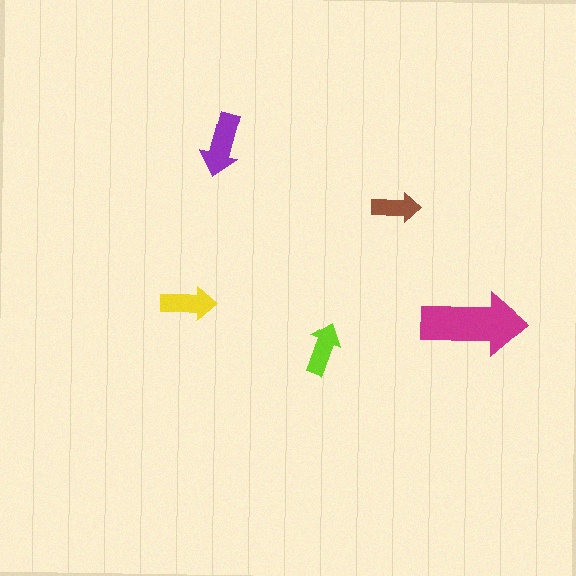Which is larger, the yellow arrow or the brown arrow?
The yellow one.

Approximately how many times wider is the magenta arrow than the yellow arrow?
About 2 times wider.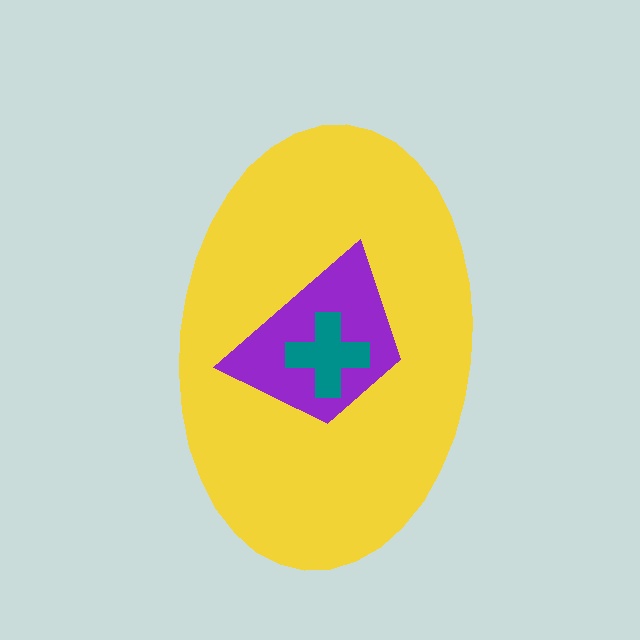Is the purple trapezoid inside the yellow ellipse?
Yes.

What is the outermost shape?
The yellow ellipse.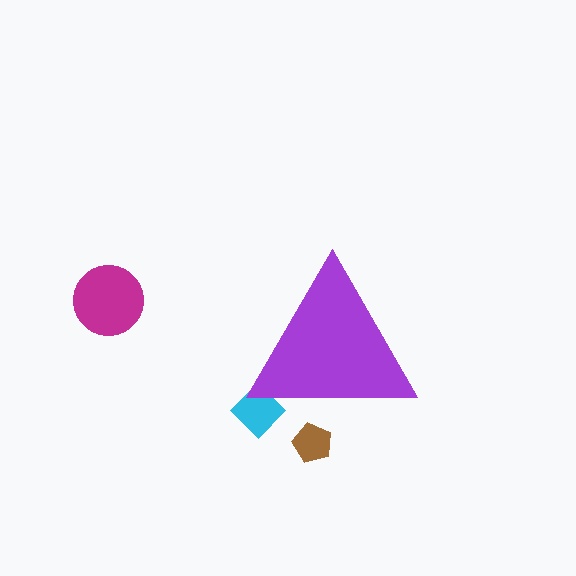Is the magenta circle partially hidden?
No, the magenta circle is fully visible.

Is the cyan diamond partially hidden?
Yes, the cyan diamond is partially hidden behind the purple triangle.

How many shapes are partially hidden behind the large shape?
2 shapes are partially hidden.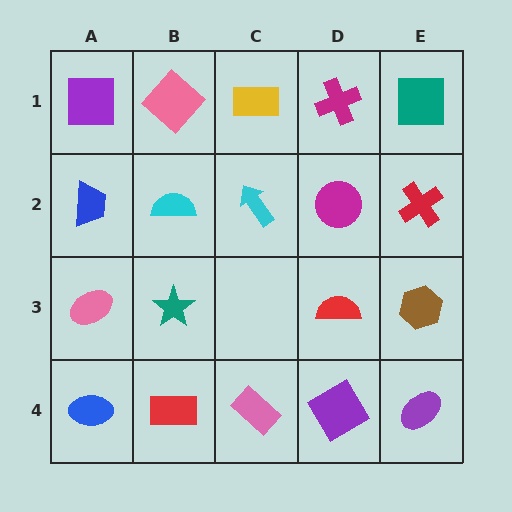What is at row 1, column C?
A yellow rectangle.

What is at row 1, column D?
A magenta cross.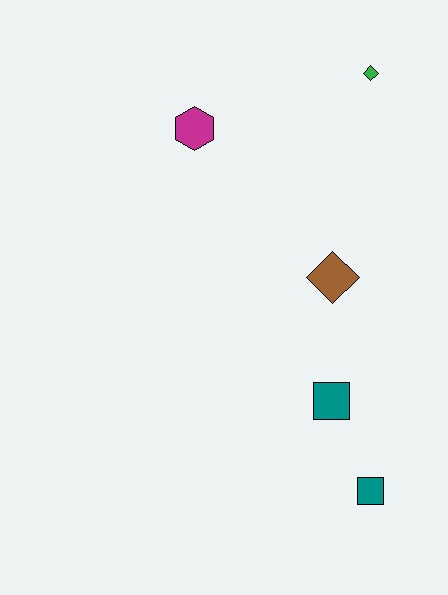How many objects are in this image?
There are 5 objects.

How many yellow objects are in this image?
There are no yellow objects.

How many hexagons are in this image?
There is 1 hexagon.